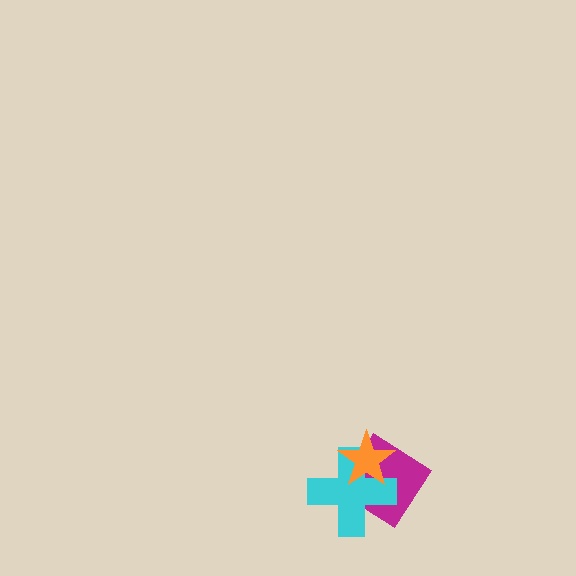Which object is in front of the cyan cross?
The orange star is in front of the cyan cross.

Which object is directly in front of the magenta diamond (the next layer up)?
The cyan cross is directly in front of the magenta diamond.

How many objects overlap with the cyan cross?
2 objects overlap with the cyan cross.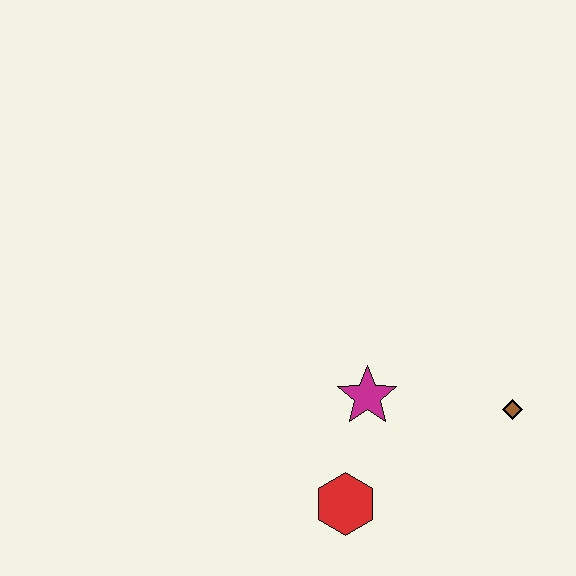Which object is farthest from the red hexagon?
The brown diamond is farthest from the red hexagon.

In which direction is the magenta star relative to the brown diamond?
The magenta star is to the left of the brown diamond.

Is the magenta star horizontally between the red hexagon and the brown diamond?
Yes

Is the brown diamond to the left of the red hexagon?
No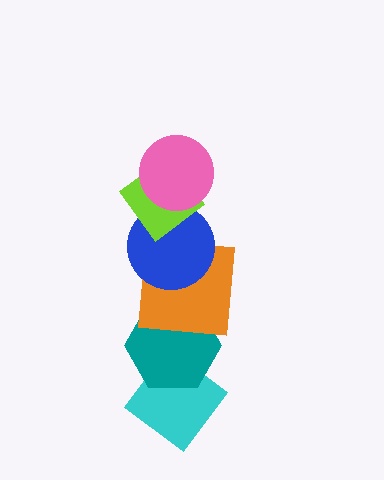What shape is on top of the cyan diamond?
The teal hexagon is on top of the cyan diamond.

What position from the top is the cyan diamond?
The cyan diamond is 6th from the top.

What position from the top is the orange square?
The orange square is 4th from the top.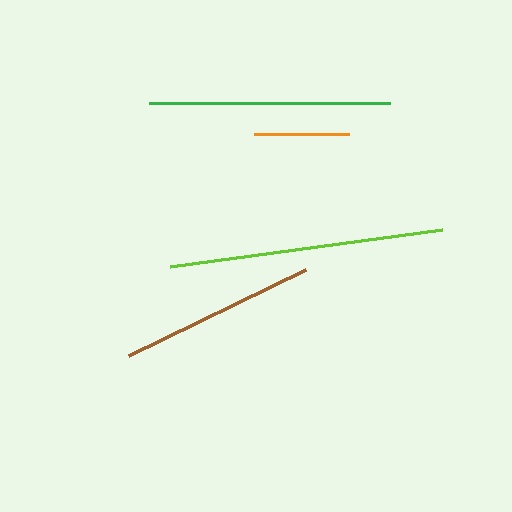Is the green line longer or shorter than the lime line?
The lime line is longer than the green line.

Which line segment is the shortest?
The orange line is the shortest at approximately 96 pixels.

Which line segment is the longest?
The lime line is the longest at approximately 274 pixels.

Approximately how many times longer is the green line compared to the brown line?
The green line is approximately 1.2 times the length of the brown line.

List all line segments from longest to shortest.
From longest to shortest: lime, green, brown, orange.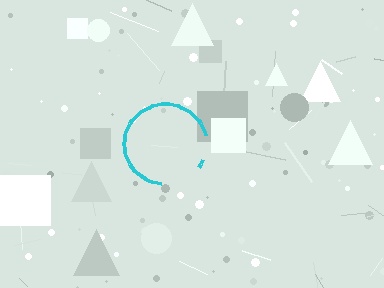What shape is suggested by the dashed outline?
The dashed outline suggests a circle.